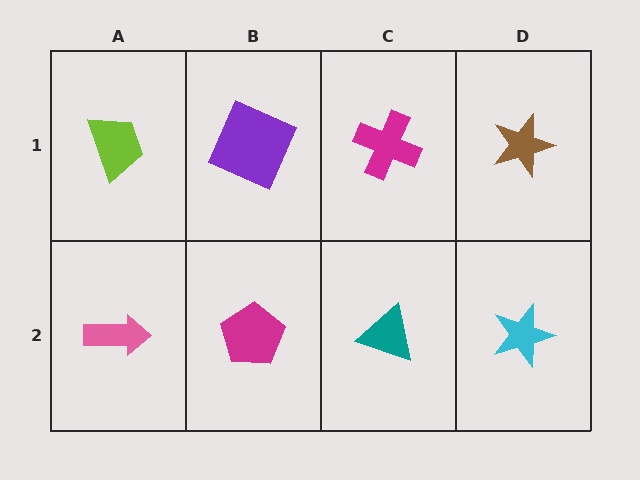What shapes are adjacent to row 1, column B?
A magenta pentagon (row 2, column B), a lime trapezoid (row 1, column A), a magenta cross (row 1, column C).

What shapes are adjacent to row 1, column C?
A teal triangle (row 2, column C), a purple square (row 1, column B), a brown star (row 1, column D).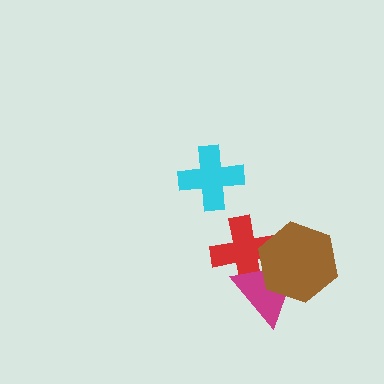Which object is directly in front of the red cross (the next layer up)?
The magenta triangle is directly in front of the red cross.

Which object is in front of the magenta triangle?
The brown hexagon is in front of the magenta triangle.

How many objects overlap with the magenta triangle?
2 objects overlap with the magenta triangle.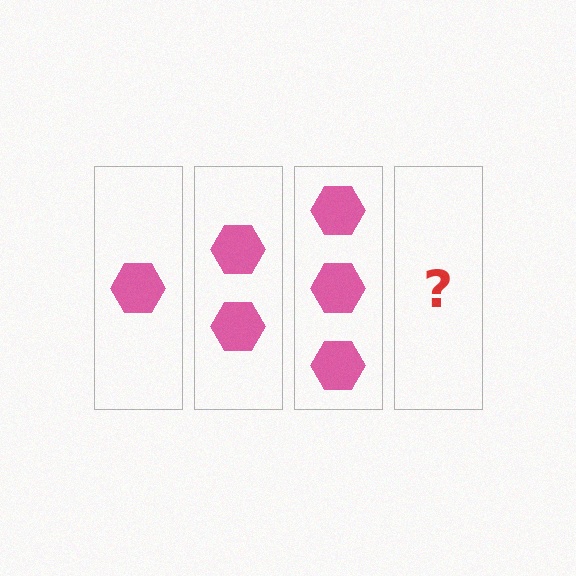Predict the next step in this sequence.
The next step is 4 hexagons.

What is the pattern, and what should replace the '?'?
The pattern is that each step adds one more hexagon. The '?' should be 4 hexagons.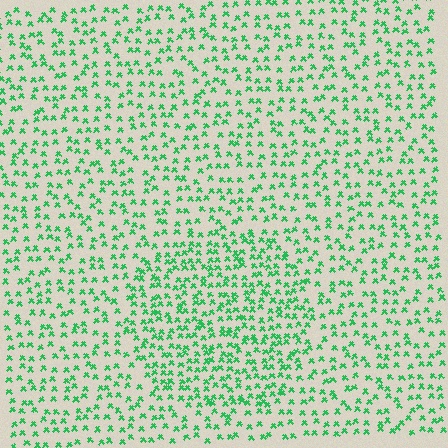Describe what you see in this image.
The image contains small green elements arranged at two different densities. A circle-shaped region is visible where the elements are more densely packed than the surrounding area.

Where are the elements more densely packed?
The elements are more densely packed inside the circle boundary.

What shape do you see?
I see a circle.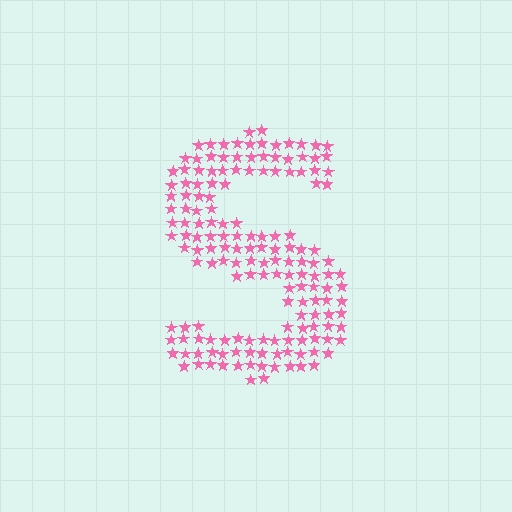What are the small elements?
The small elements are stars.